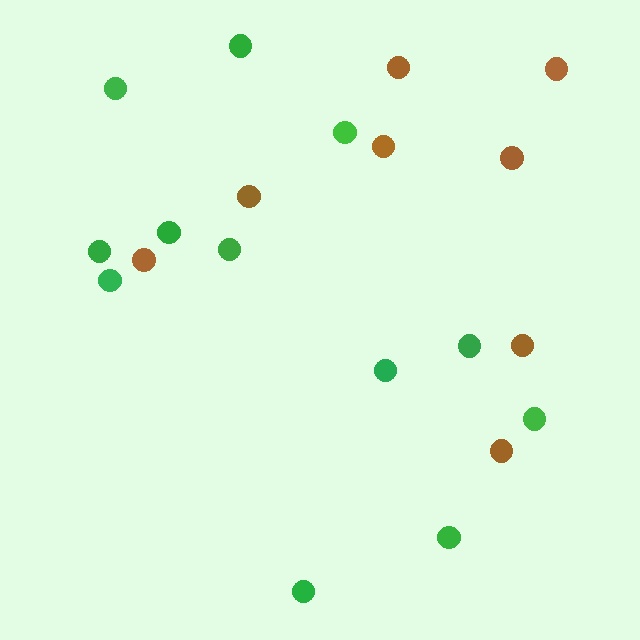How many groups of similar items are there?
There are 2 groups: one group of green circles (12) and one group of brown circles (8).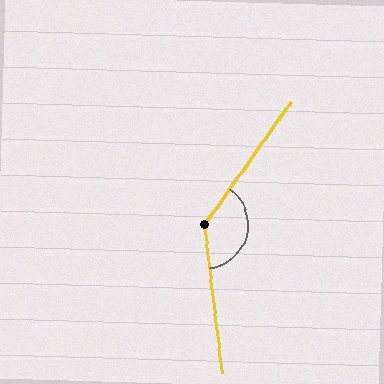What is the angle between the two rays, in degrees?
Approximately 138 degrees.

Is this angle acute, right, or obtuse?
It is obtuse.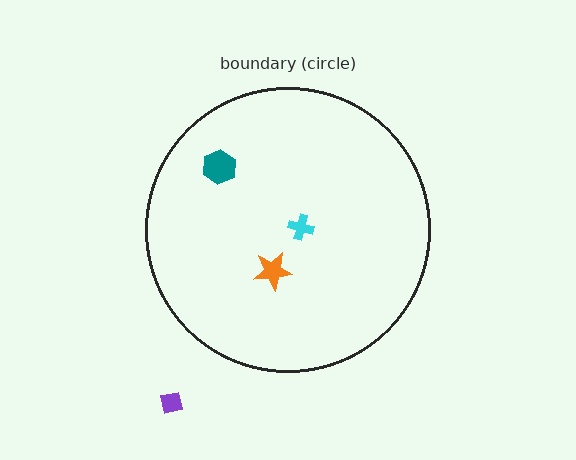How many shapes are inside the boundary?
3 inside, 1 outside.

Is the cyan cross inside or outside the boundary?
Inside.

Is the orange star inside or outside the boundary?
Inside.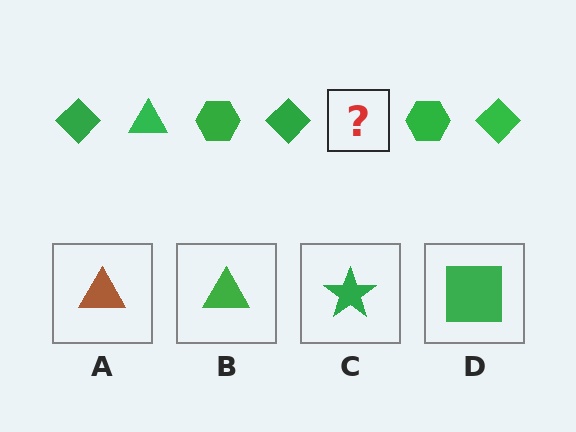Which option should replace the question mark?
Option B.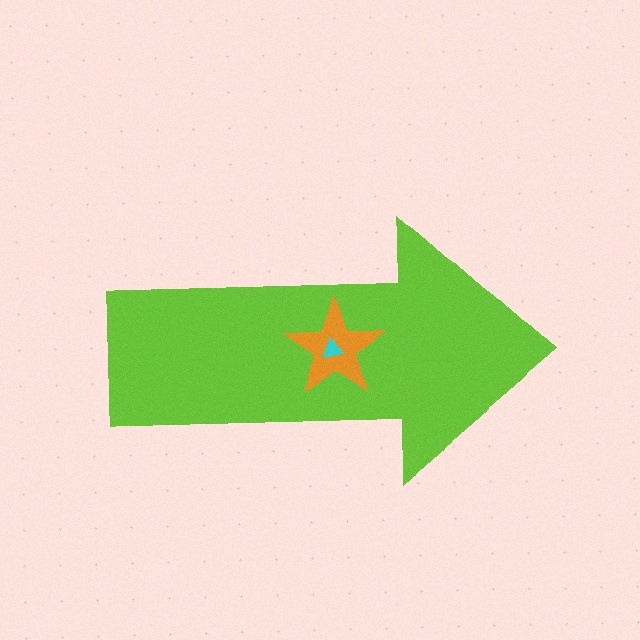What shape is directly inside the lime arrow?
The orange star.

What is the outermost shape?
The lime arrow.